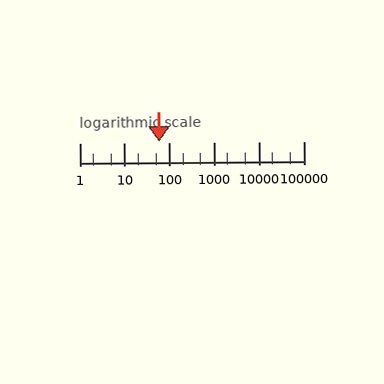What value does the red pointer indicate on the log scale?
The pointer indicates approximately 60.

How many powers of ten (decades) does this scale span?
The scale spans 5 decades, from 1 to 100000.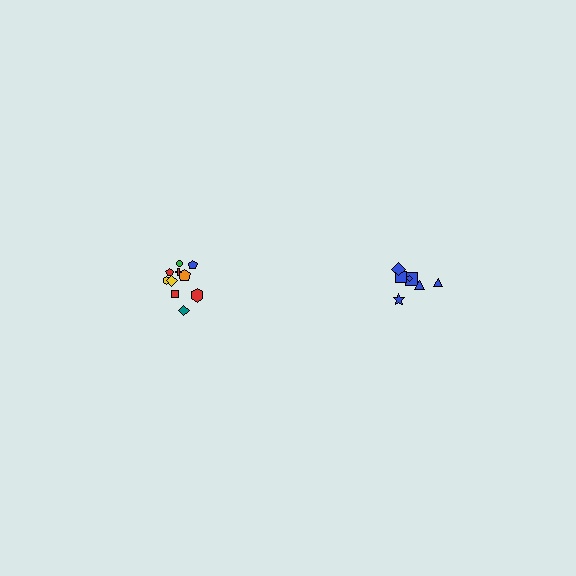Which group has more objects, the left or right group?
The left group.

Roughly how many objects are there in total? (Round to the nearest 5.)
Roughly 15 objects in total.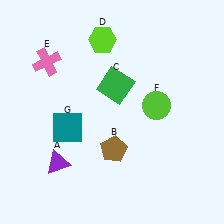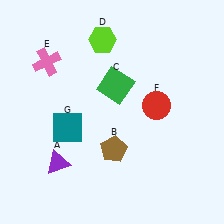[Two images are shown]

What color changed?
The circle (F) changed from lime in Image 1 to red in Image 2.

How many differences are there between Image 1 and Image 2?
There is 1 difference between the two images.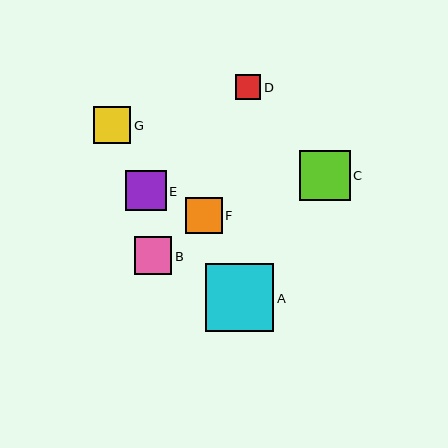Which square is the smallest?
Square D is the smallest with a size of approximately 26 pixels.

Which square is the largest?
Square A is the largest with a size of approximately 68 pixels.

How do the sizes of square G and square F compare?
Square G and square F are approximately the same size.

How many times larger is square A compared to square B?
Square A is approximately 1.8 times the size of square B.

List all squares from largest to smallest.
From largest to smallest: A, C, E, B, G, F, D.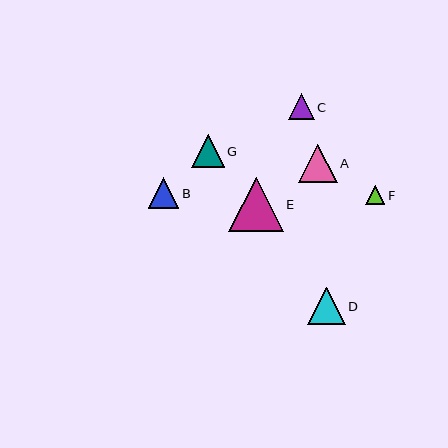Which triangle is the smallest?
Triangle F is the smallest with a size of approximately 19 pixels.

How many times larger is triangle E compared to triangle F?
Triangle E is approximately 2.9 times the size of triangle F.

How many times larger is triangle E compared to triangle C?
Triangle E is approximately 2.1 times the size of triangle C.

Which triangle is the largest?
Triangle E is the largest with a size of approximately 55 pixels.